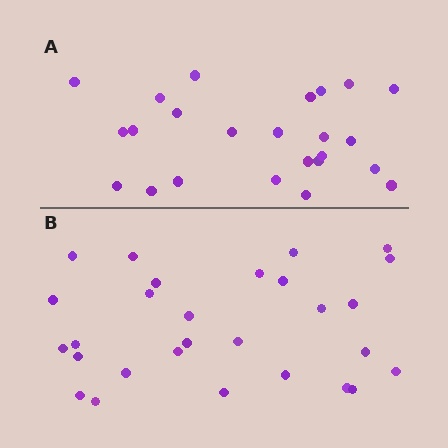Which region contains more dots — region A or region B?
Region B (the bottom region) has more dots.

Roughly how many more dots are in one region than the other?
Region B has about 4 more dots than region A.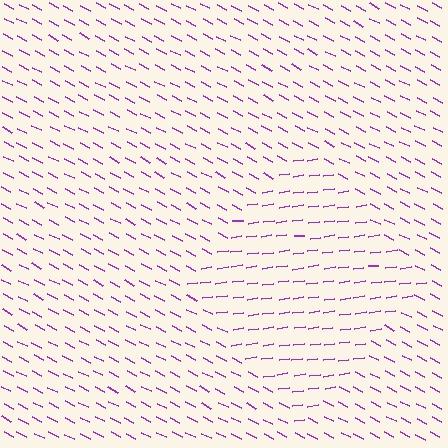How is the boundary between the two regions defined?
The boundary is defined purely by a change in line orientation (approximately 35 degrees difference). All lines are the same color and thickness.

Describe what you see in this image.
The image is filled with small purple line segments. A diamond region in the image has lines oriented differently from the surrounding lines, creating a visible texture boundary.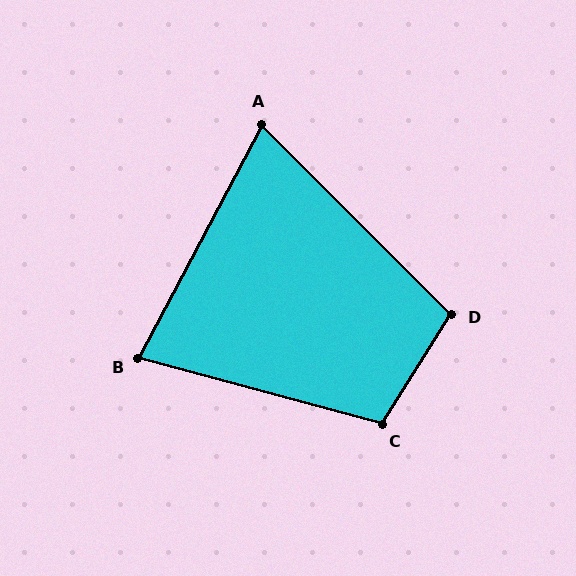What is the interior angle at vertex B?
Approximately 77 degrees (acute).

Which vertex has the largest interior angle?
C, at approximately 107 degrees.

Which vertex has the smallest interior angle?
A, at approximately 73 degrees.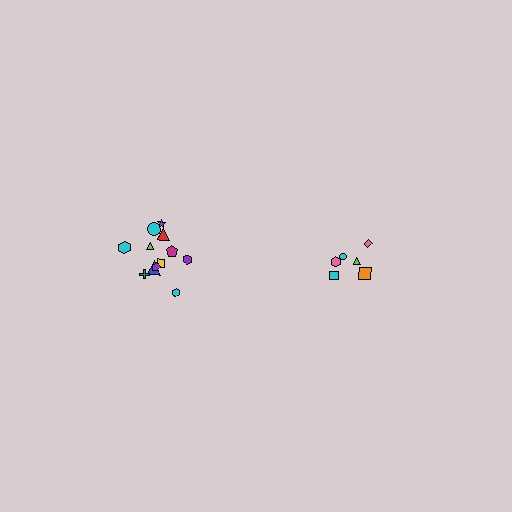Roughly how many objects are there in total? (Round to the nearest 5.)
Roughly 20 objects in total.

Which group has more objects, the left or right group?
The left group.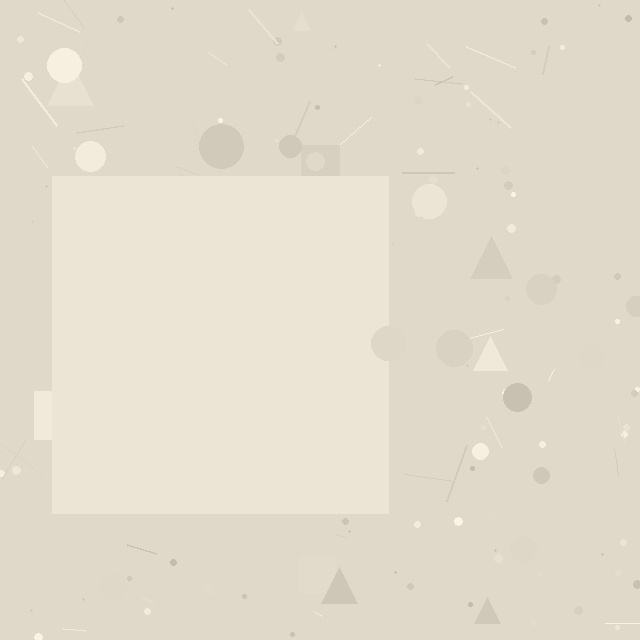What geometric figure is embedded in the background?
A square is embedded in the background.